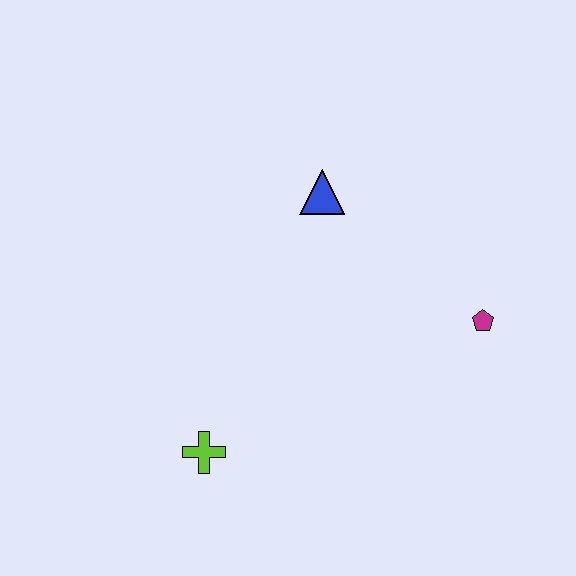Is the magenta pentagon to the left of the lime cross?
No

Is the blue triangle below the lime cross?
No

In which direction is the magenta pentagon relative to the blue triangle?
The magenta pentagon is to the right of the blue triangle.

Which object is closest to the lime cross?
The blue triangle is closest to the lime cross.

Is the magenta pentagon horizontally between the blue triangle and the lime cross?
No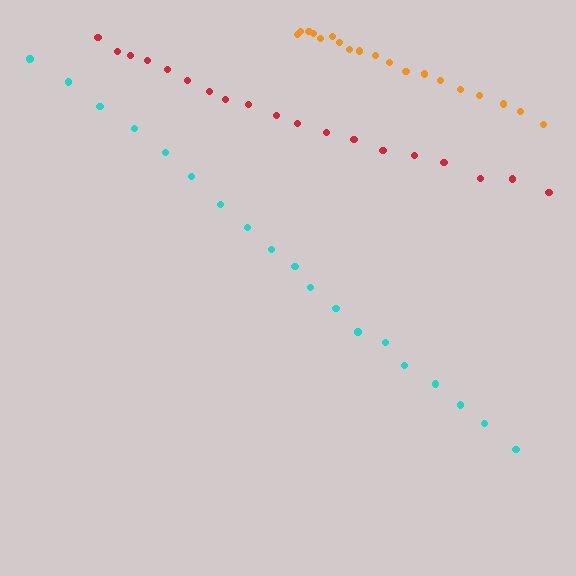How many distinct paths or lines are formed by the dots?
There are 3 distinct paths.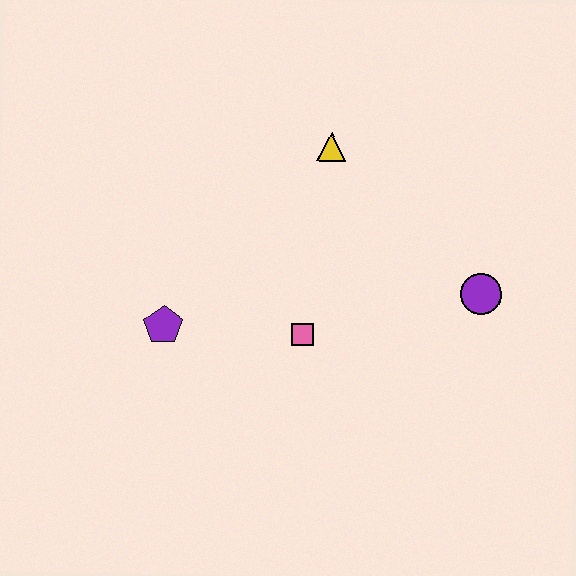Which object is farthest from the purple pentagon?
The purple circle is farthest from the purple pentagon.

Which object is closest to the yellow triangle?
The pink square is closest to the yellow triangle.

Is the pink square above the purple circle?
No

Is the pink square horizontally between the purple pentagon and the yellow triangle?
Yes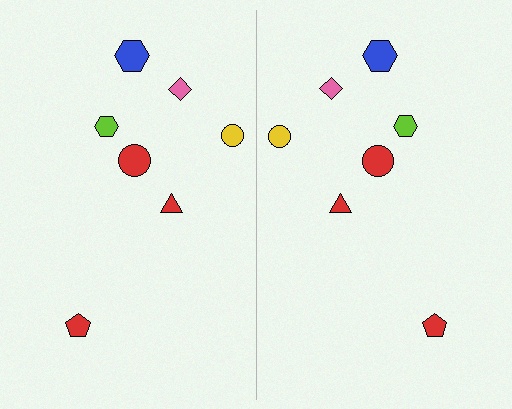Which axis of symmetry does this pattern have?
The pattern has a vertical axis of symmetry running through the center of the image.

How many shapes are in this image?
There are 14 shapes in this image.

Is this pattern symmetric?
Yes, this pattern has bilateral (reflection) symmetry.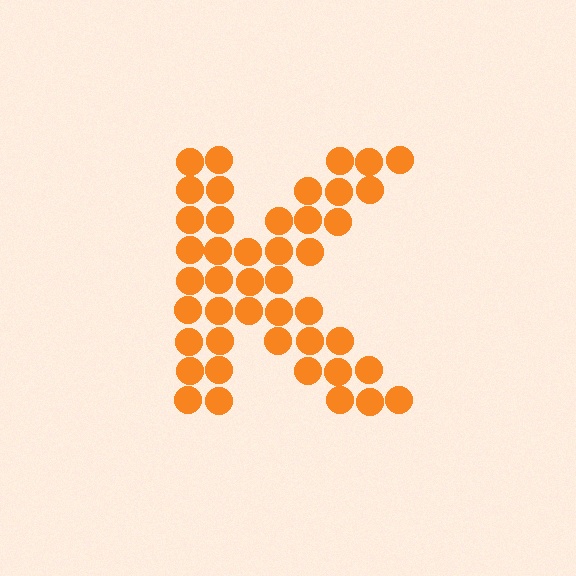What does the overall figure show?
The overall figure shows the letter K.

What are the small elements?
The small elements are circles.